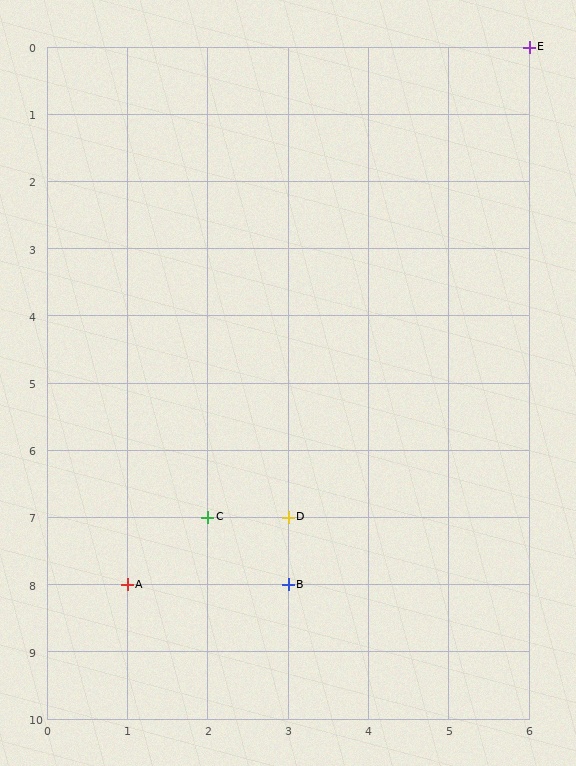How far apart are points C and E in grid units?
Points C and E are 4 columns and 7 rows apart (about 8.1 grid units diagonally).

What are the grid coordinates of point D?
Point D is at grid coordinates (3, 7).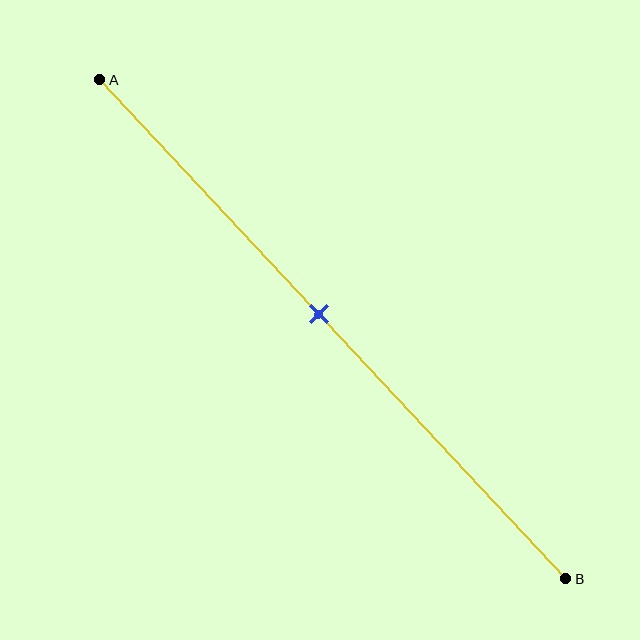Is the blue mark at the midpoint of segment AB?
No, the mark is at about 45% from A, not at the 50% midpoint.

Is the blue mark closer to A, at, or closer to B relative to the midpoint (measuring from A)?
The blue mark is closer to point A than the midpoint of segment AB.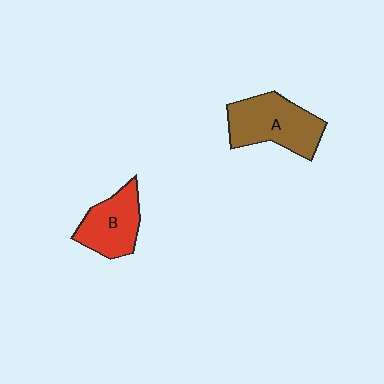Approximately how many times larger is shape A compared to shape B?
Approximately 1.3 times.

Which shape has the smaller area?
Shape B (red).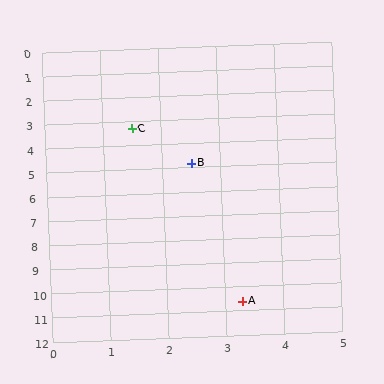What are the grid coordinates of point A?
Point A is at approximately (3.3, 10.6).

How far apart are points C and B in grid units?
Points C and B are about 1.8 grid units apart.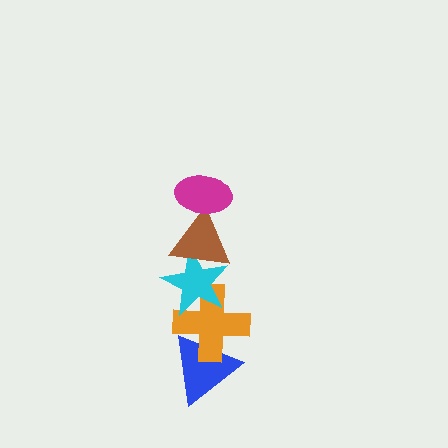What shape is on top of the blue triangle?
The orange cross is on top of the blue triangle.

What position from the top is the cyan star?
The cyan star is 3rd from the top.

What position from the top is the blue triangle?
The blue triangle is 5th from the top.